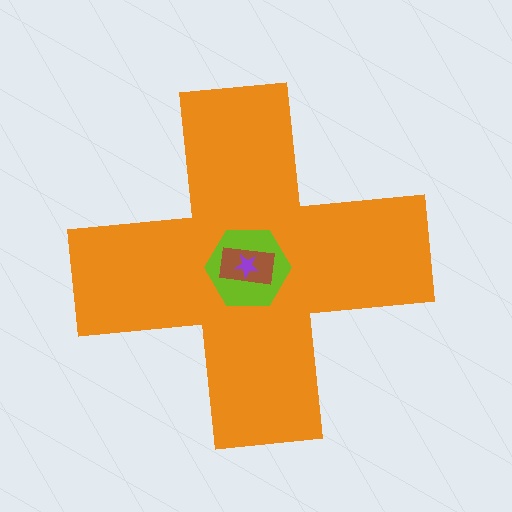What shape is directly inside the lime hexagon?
The brown rectangle.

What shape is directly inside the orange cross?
The lime hexagon.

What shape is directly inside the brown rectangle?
The purple star.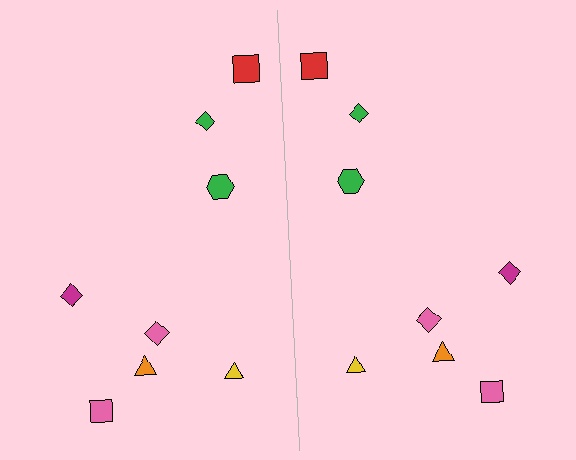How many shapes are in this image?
There are 16 shapes in this image.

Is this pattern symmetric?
Yes, this pattern has bilateral (reflection) symmetry.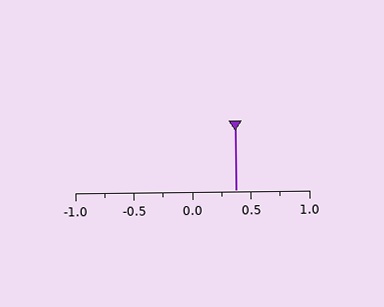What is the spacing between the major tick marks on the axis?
The major ticks are spaced 0.5 apart.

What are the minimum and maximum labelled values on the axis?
The axis runs from -1.0 to 1.0.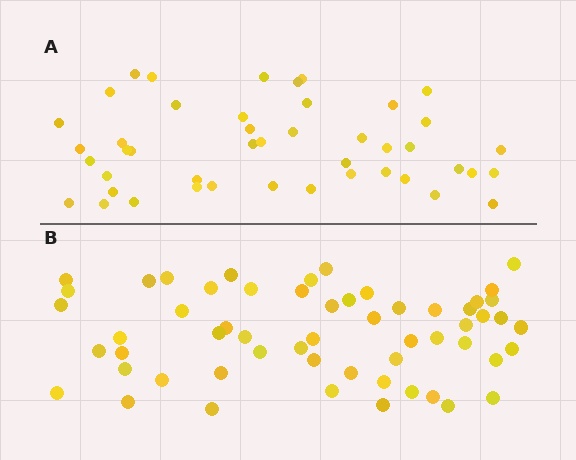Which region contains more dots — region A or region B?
Region B (the bottom region) has more dots.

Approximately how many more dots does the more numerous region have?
Region B has roughly 12 or so more dots than region A.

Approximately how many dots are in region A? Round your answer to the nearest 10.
About 40 dots. (The exact count is 45, which rounds to 40.)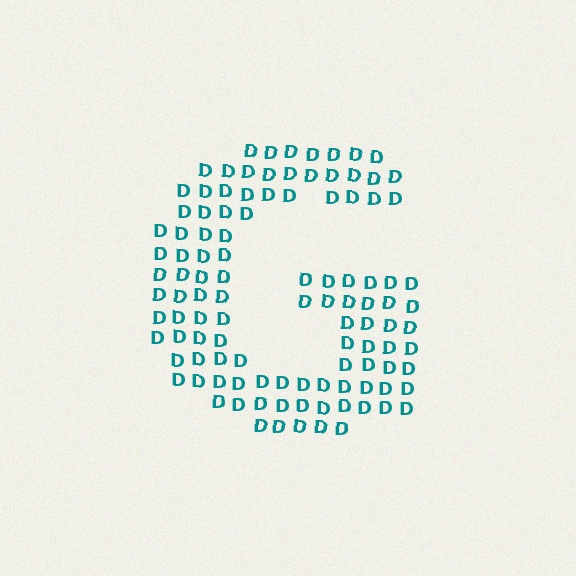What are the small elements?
The small elements are letter D's.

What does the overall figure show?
The overall figure shows the letter G.